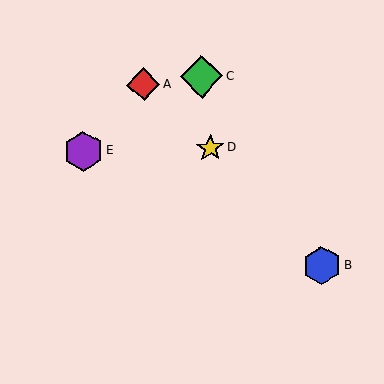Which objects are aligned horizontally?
Objects D, E are aligned horizontally.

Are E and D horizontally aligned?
Yes, both are at y≈151.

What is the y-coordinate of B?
Object B is at y≈265.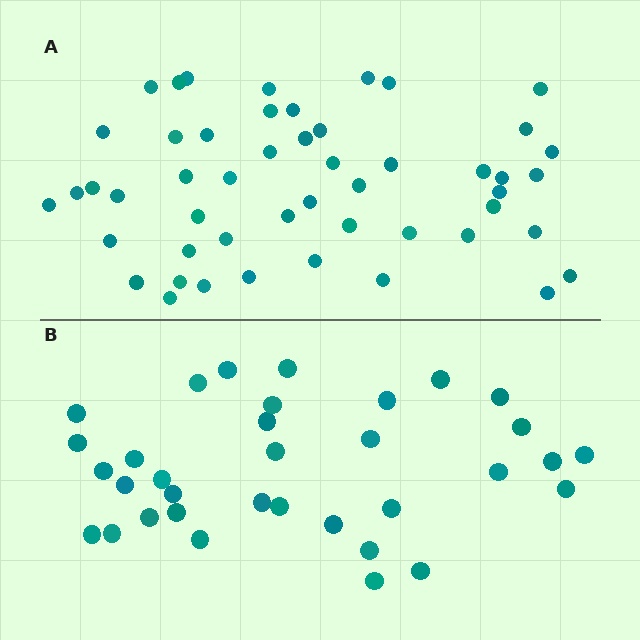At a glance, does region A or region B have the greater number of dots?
Region A (the top region) has more dots.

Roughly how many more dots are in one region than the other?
Region A has approximately 15 more dots than region B.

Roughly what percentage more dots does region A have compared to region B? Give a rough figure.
About 45% more.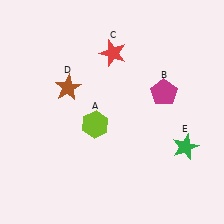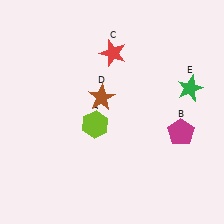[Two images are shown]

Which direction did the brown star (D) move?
The brown star (D) moved right.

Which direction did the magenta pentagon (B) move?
The magenta pentagon (B) moved down.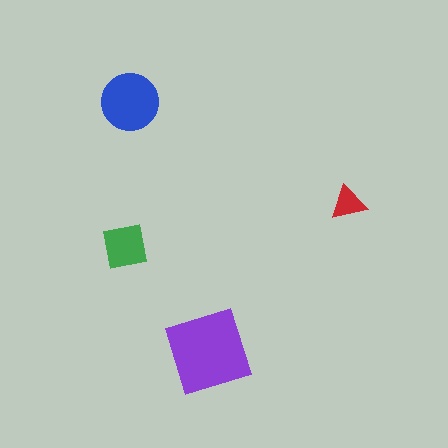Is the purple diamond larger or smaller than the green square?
Larger.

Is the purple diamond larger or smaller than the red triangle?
Larger.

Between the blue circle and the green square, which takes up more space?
The blue circle.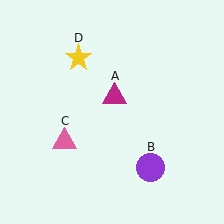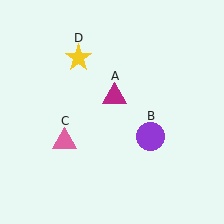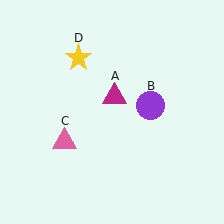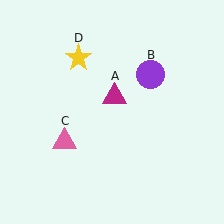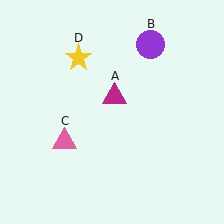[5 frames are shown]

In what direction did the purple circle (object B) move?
The purple circle (object B) moved up.